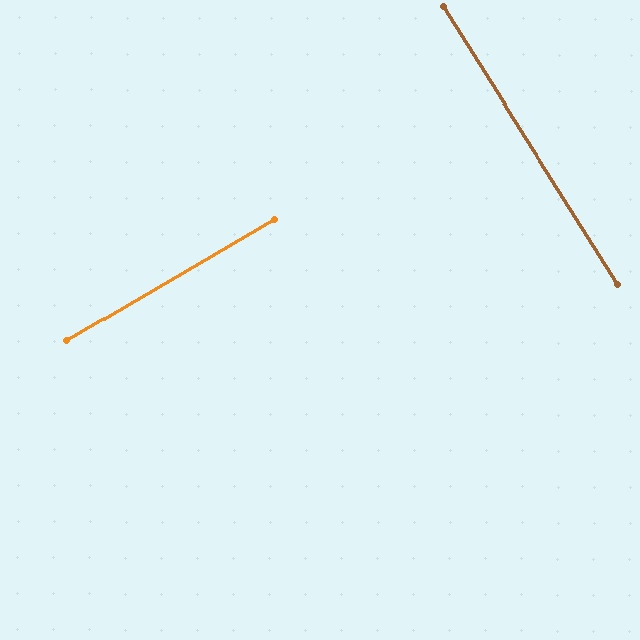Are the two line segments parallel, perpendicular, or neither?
Perpendicular — they meet at approximately 88°.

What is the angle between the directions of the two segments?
Approximately 88 degrees.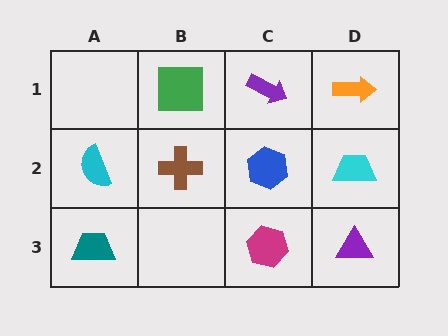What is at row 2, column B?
A brown cross.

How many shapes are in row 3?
3 shapes.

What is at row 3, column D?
A purple triangle.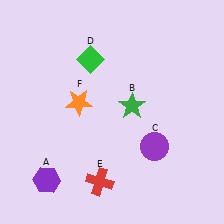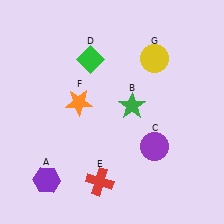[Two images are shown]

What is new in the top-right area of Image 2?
A yellow circle (G) was added in the top-right area of Image 2.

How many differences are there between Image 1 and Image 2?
There is 1 difference between the two images.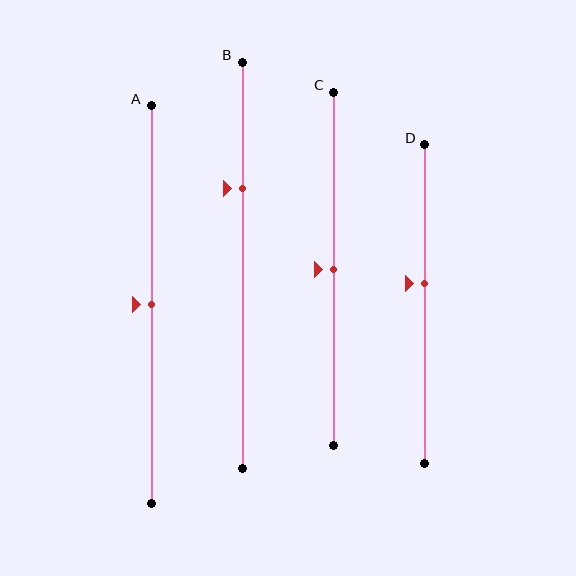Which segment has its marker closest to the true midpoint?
Segment A has its marker closest to the true midpoint.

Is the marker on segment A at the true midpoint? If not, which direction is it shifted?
Yes, the marker on segment A is at the true midpoint.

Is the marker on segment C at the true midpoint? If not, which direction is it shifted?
Yes, the marker on segment C is at the true midpoint.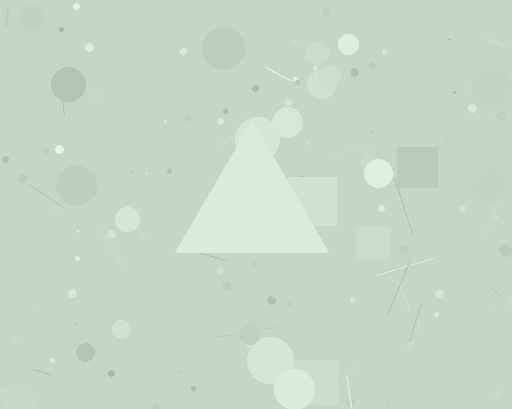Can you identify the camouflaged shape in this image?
The camouflaged shape is a triangle.